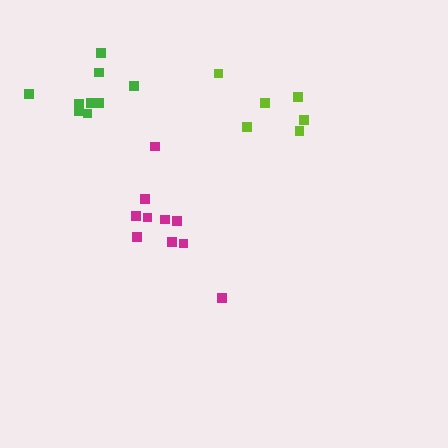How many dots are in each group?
Group 1: 10 dots, Group 2: 6 dots, Group 3: 9 dots (25 total).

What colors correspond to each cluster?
The clusters are colored: magenta, lime, green.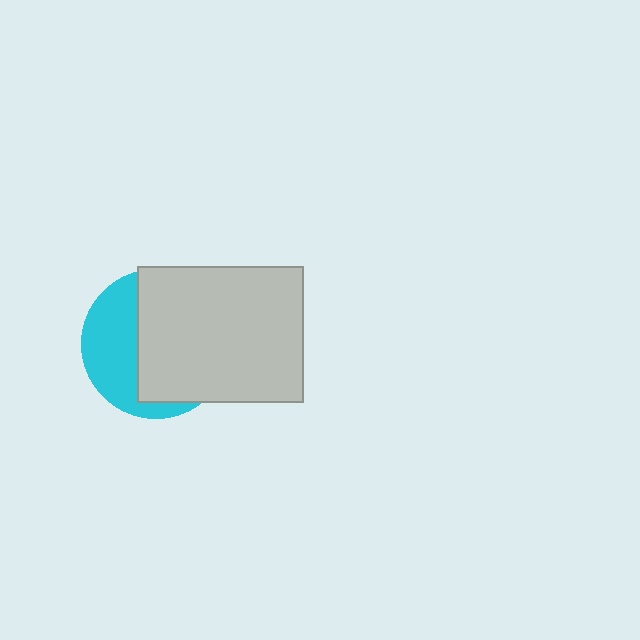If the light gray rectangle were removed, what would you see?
You would see the complete cyan circle.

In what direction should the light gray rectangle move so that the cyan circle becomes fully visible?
The light gray rectangle should move right. That is the shortest direction to clear the overlap and leave the cyan circle fully visible.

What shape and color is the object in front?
The object in front is a light gray rectangle.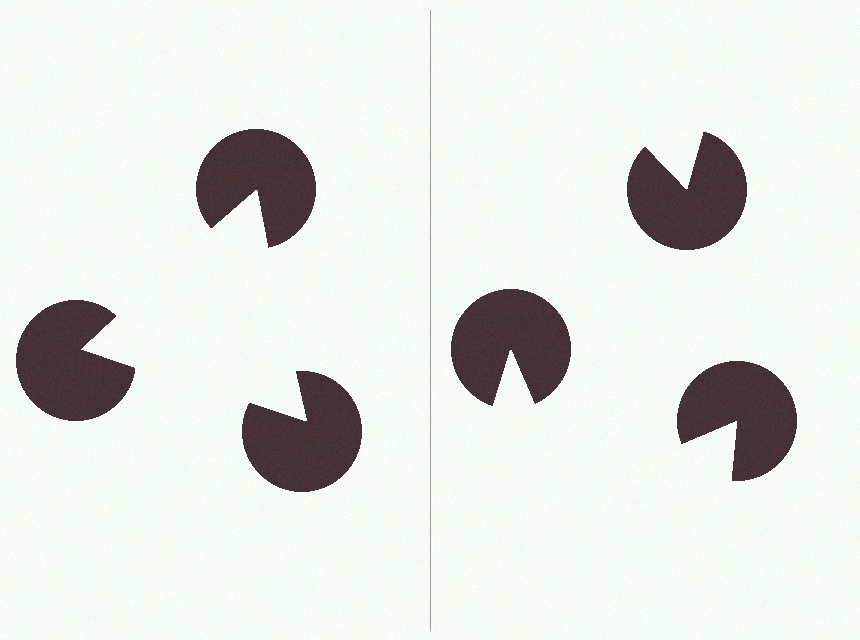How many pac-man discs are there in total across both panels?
6 — 3 on each side.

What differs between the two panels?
The pac-man discs are positioned identically on both sides; only the wedge orientations differ. On the left they align to a triangle; on the right they are misaligned.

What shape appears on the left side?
An illusory triangle.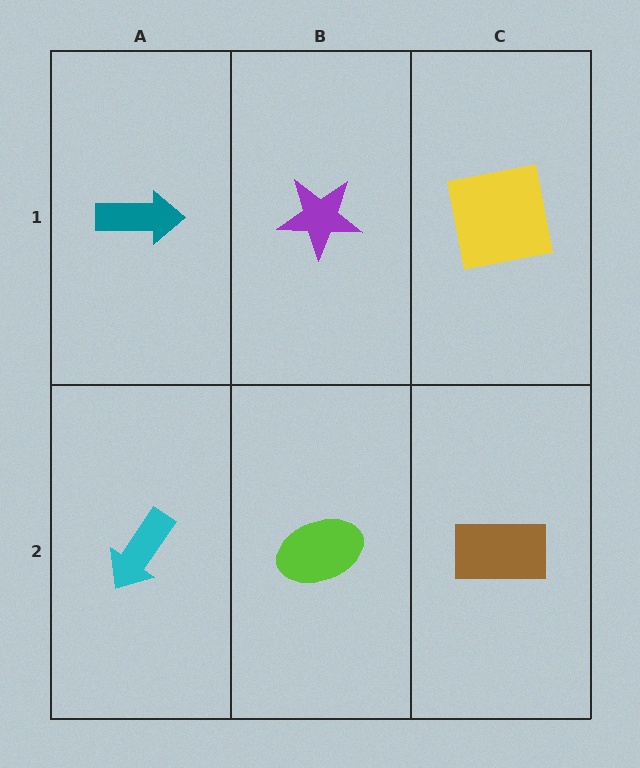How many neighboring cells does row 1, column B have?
3.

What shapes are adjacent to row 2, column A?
A teal arrow (row 1, column A), a lime ellipse (row 2, column B).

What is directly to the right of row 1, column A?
A purple star.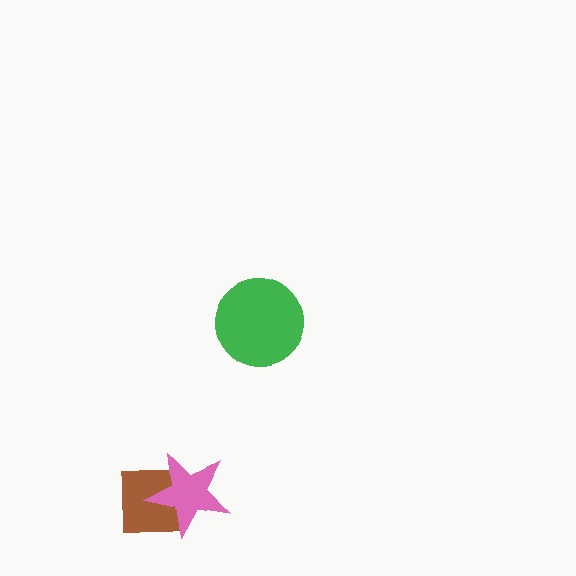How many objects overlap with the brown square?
1 object overlaps with the brown square.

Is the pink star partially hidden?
No, no other shape covers it.